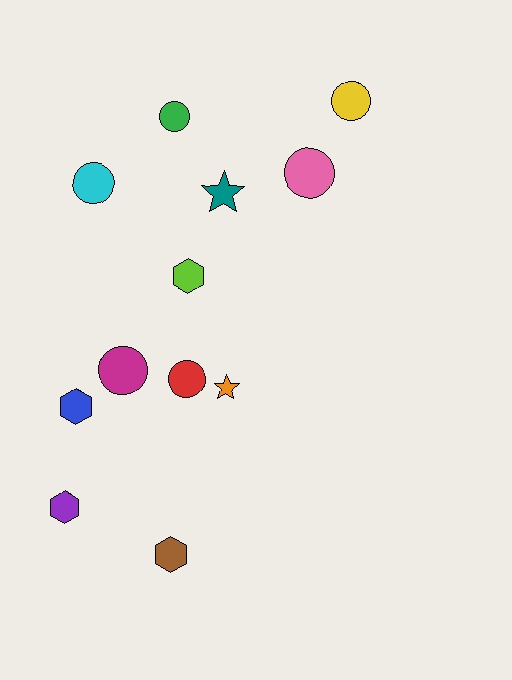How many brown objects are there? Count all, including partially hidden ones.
There is 1 brown object.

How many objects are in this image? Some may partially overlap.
There are 12 objects.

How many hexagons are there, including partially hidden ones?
There are 4 hexagons.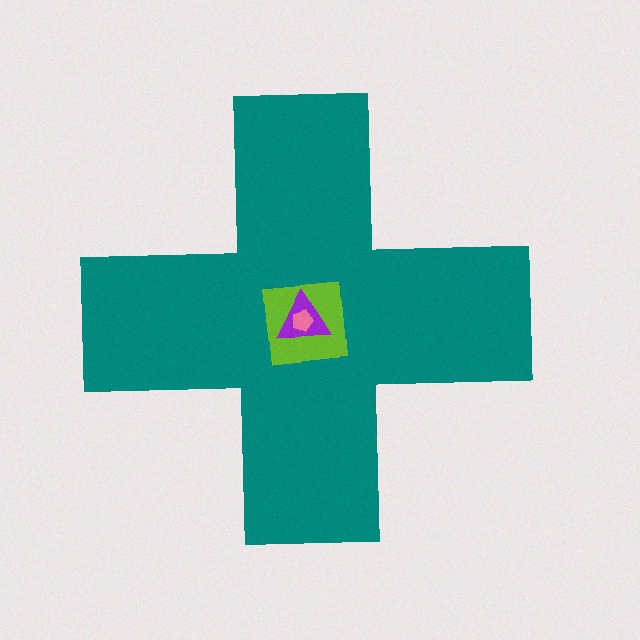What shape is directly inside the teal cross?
The lime square.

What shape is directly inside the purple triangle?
The pink pentagon.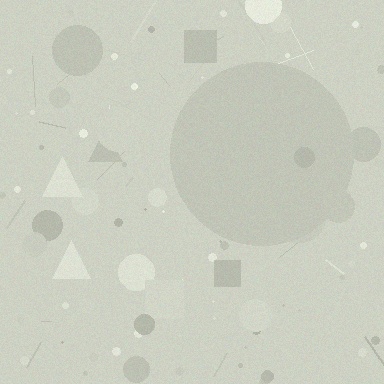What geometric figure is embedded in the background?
A circle is embedded in the background.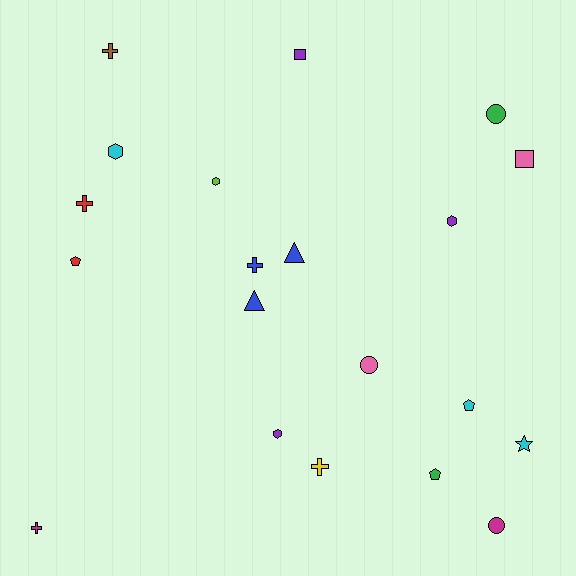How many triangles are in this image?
There are 2 triangles.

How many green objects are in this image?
There are 2 green objects.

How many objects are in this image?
There are 20 objects.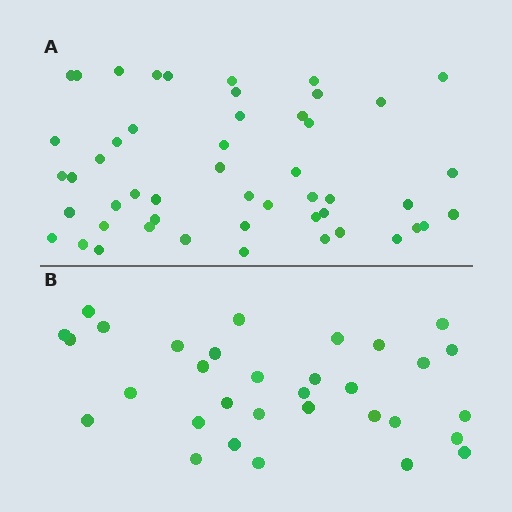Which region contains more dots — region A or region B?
Region A (the top region) has more dots.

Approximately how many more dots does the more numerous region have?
Region A has approximately 20 more dots than region B.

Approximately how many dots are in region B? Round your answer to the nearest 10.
About 30 dots. (The exact count is 32, which rounds to 30.)